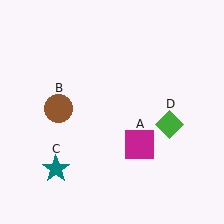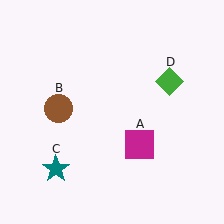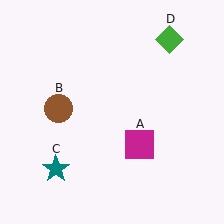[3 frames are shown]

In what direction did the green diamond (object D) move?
The green diamond (object D) moved up.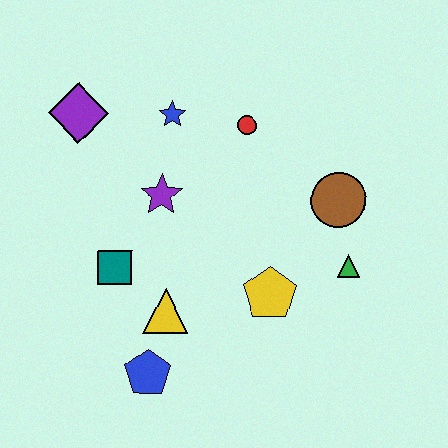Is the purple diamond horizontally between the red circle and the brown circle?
No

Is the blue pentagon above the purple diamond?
No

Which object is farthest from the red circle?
The blue pentagon is farthest from the red circle.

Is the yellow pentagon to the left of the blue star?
No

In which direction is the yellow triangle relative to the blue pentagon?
The yellow triangle is above the blue pentagon.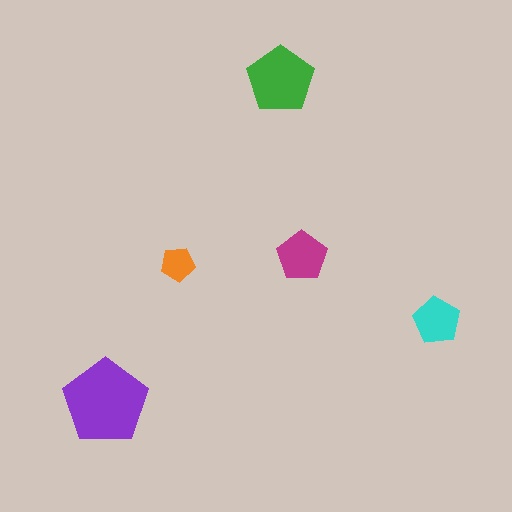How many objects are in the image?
There are 5 objects in the image.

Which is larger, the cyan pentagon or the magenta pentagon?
The magenta one.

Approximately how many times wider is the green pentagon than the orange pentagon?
About 2 times wider.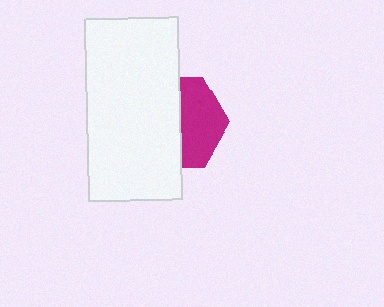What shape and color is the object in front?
The object in front is a white rectangle.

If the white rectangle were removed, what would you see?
You would see the complete magenta hexagon.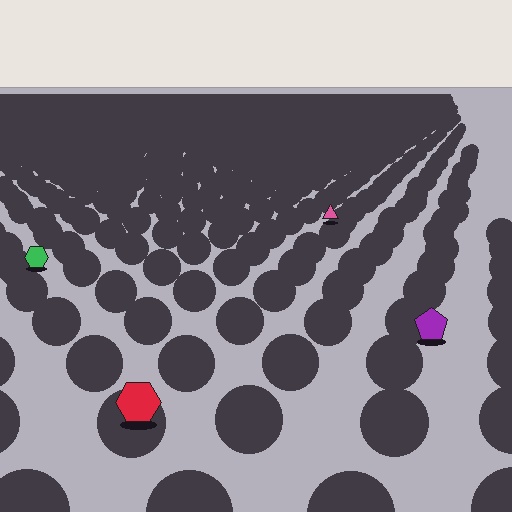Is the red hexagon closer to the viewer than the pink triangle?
Yes. The red hexagon is closer — you can tell from the texture gradient: the ground texture is coarser near it.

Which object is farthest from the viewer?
The pink triangle is farthest from the viewer. It appears smaller and the ground texture around it is denser.